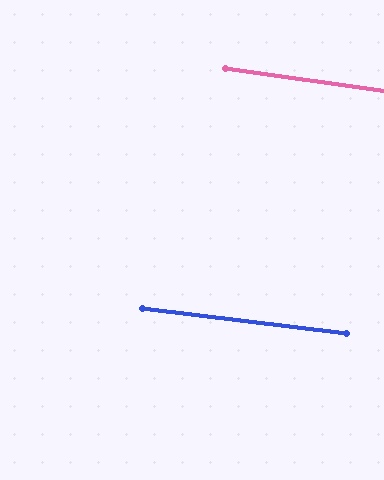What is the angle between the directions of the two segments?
Approximately 1 degree.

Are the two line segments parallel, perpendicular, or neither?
Parallel — their directions differ by only 1.0°.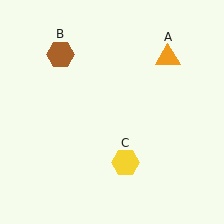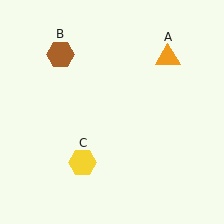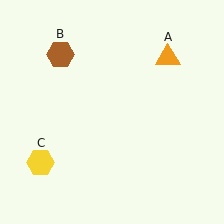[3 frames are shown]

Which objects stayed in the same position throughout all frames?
Orange triangle (object A) and brown hexagon (object B) remained stationary.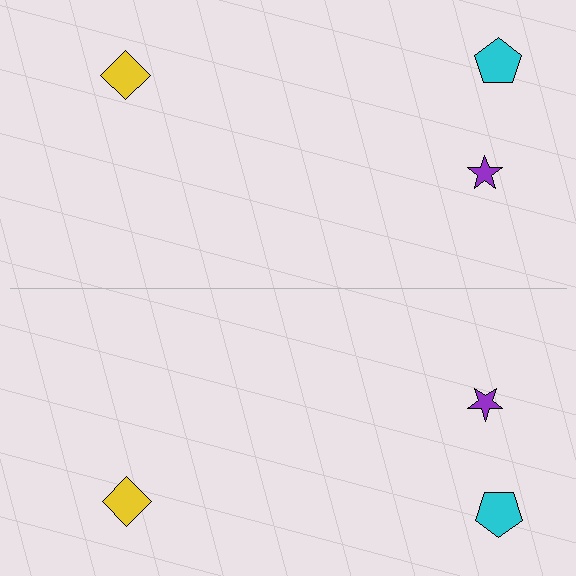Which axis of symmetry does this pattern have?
The pattern has a horizontal axis of symmetry running through the center of the image.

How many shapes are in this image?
There are 6 shapes in this image.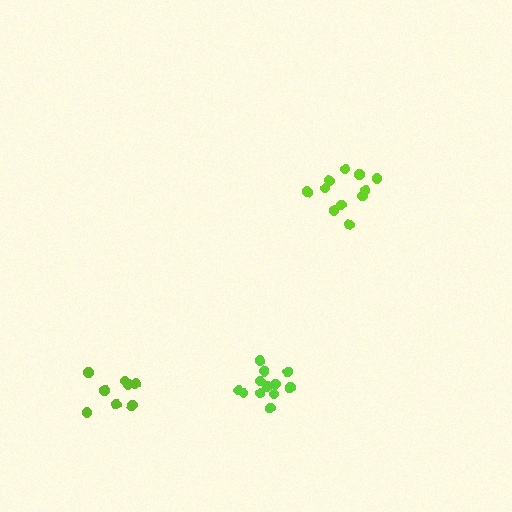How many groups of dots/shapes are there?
There are 3 groups.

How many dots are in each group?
Group 1: 8 dots, Group 2: 11 dots, Group 3: 12 dots (31 total).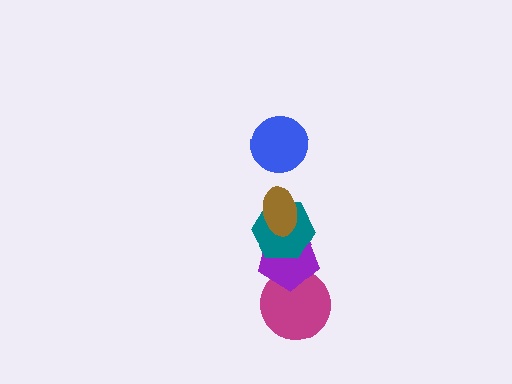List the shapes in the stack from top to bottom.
From top to bottom: the blue circle, the brown ellipse, the teal hexagon, the purple pentagon, the magenta circle.